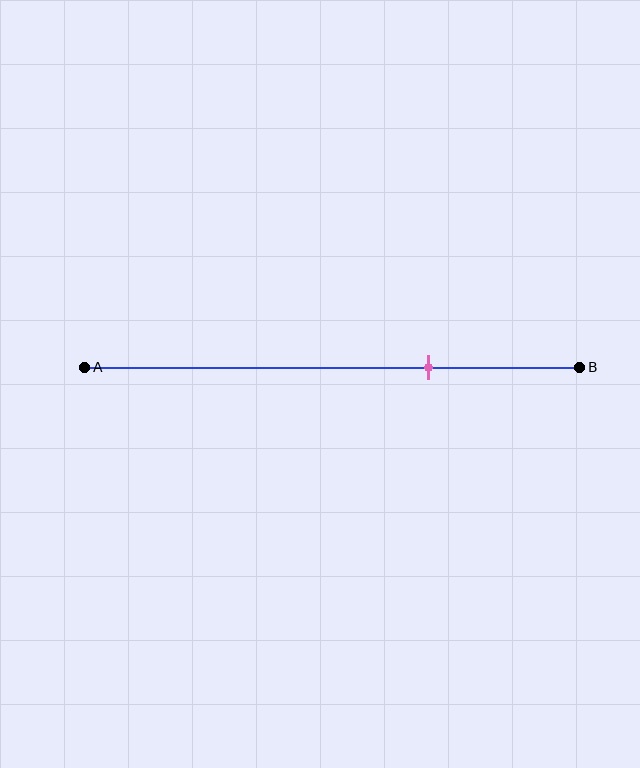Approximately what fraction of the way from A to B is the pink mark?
The pink mark is approximately 70% of the way from A to B.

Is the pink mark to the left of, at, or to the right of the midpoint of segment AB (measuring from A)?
The pink mark is to the right of the midpoint of segment AB.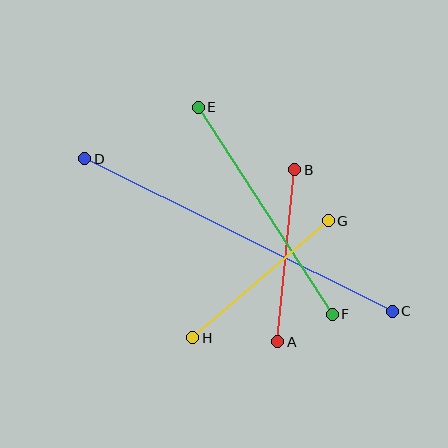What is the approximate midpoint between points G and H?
The midpoint is at approximately (260, 279) pixels.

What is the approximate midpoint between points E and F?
The midpoint is at approximately (265, 211) pixels.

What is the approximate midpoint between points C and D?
The midpoint is at approximately (238, 235) pixels.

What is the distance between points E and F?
The distance is approximately 247 pixels.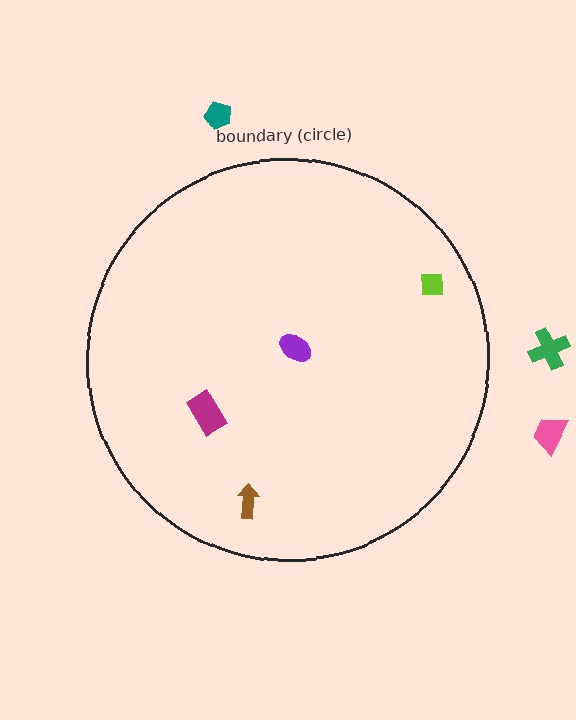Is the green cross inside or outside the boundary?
Outside.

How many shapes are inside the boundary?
4 inside, 3 outside.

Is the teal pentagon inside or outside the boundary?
Outside.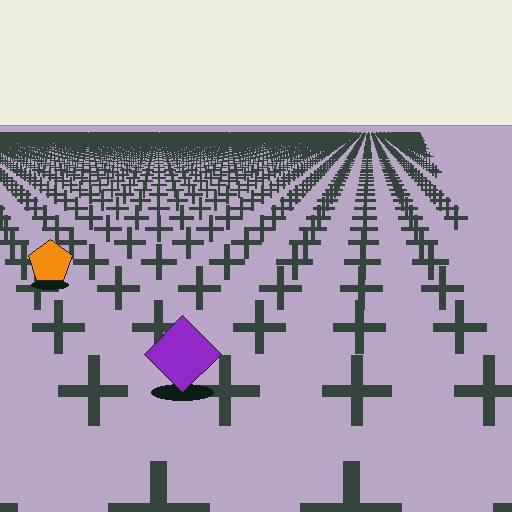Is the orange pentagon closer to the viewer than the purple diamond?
No. The purple diamond is closer — you can tell from the texture gradient: the ground texture is coarser near it.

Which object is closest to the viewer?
The purple diamond is closest. The texture marks near it are larger and more spread out.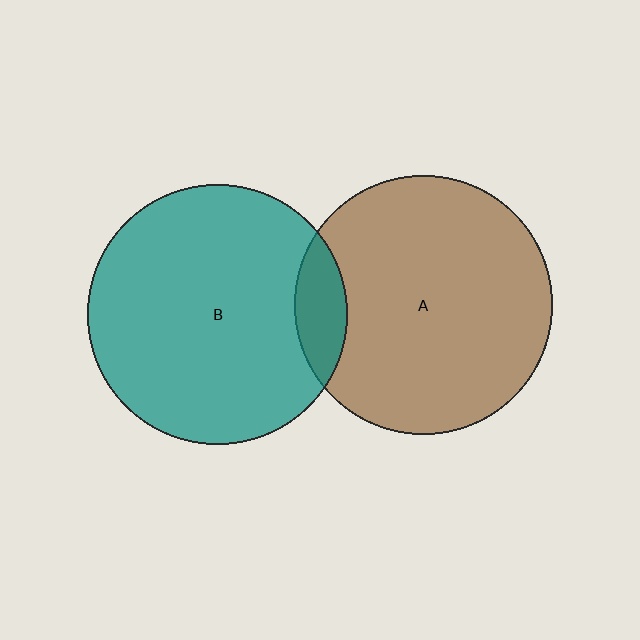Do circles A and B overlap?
Yes.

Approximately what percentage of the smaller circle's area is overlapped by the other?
Approximately 10%.